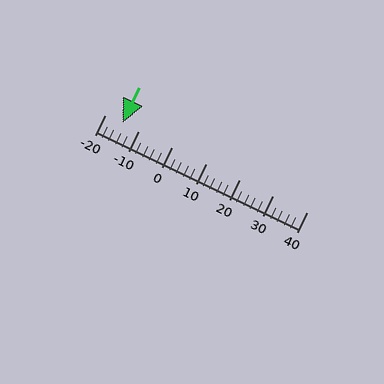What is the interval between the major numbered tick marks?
The major tick marks are spaced 10 units apart.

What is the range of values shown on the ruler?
The ruler shows values from -20 to 40.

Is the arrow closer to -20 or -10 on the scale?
The arrow is closer to -10.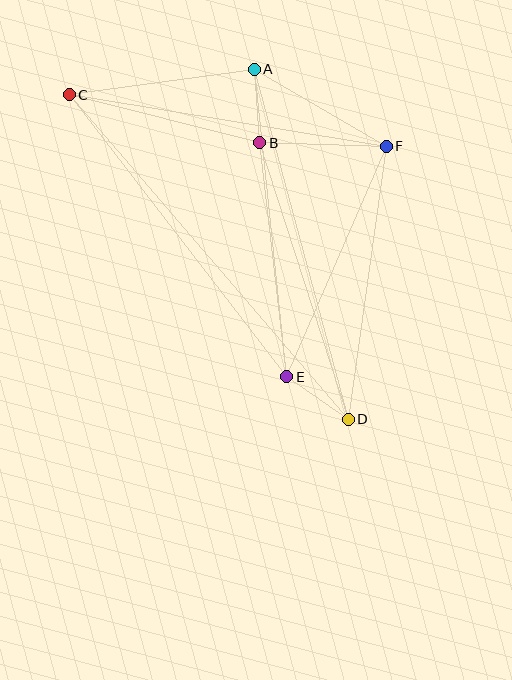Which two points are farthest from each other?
Points C and D are farthest from each other.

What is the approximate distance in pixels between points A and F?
The distance between A and F is approximately 153 pixels.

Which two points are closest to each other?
Points A and B are closest to each other.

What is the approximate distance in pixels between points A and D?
The distance between A and D is approximately 363 pixels.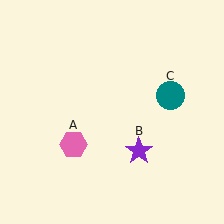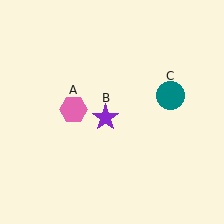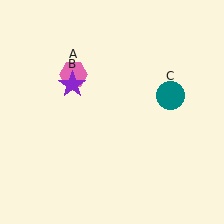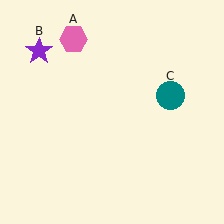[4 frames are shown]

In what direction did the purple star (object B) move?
The purple star (object B) moved up and to the left.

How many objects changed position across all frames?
2 objects changed position: pink hexagon (object A), purple star (object B).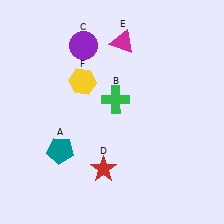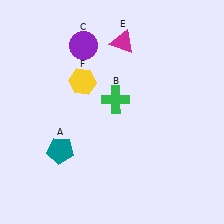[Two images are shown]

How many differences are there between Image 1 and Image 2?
There is 1 difference between the two images.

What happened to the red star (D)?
The red star (D) was removed in Image 2. It was in the bottom-left area of Image 1.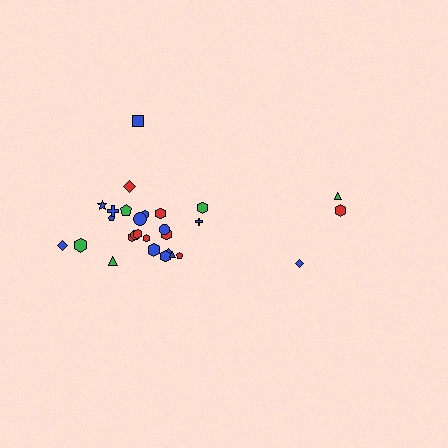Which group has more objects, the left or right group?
The left group.